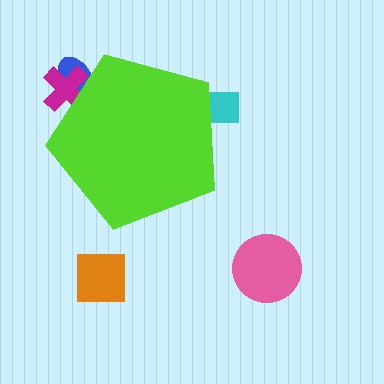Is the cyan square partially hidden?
Yes, the cyan square is partially hidden behind the lime pentagon.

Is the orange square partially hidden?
No, the orange square is fully visible.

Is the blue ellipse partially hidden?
Yes, the blue ellipse is partially hidden behind the lime pentagon.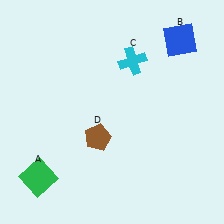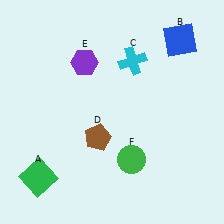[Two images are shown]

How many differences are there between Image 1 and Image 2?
There are 2 differences between the two images.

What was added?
A purple hexagon (E), a green circle (F) were added in Image 2.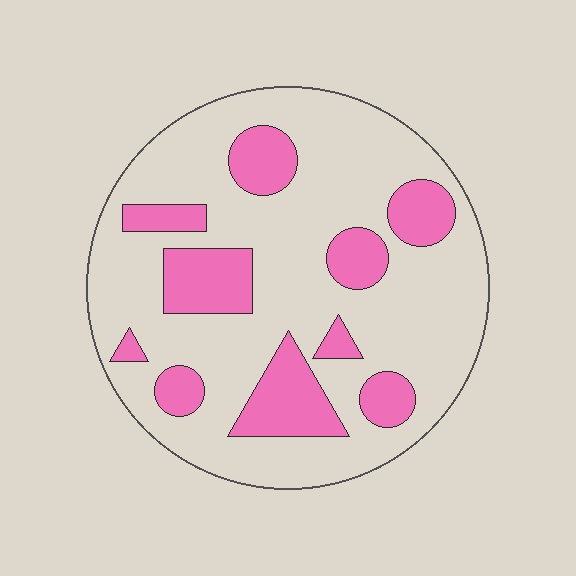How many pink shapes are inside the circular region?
10.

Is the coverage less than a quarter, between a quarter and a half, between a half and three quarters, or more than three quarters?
Between a quarter and a half.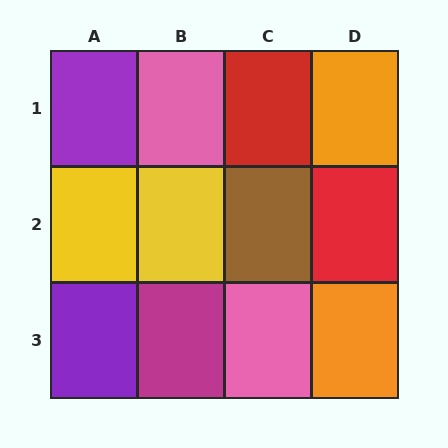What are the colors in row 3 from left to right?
Purple, magenta, pink, orange.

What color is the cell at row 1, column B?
Pink.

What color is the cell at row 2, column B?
Yellow.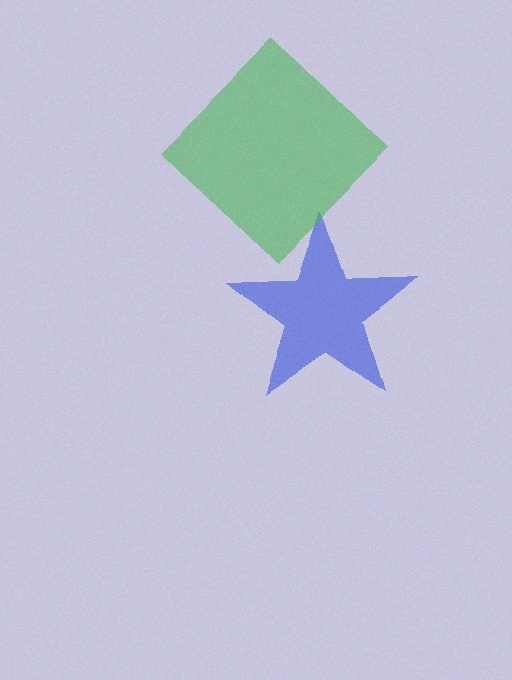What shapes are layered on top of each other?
The layered shapes are: a blue star, a green diamond.